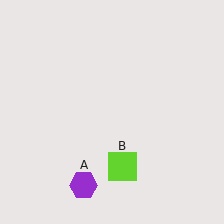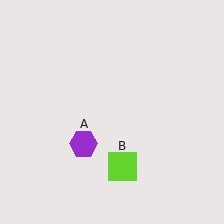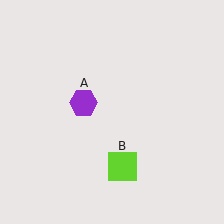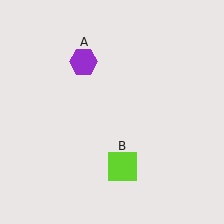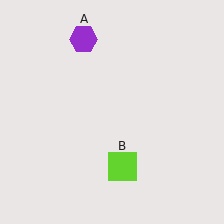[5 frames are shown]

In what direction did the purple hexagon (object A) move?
The purple hexagon (object A) moved up.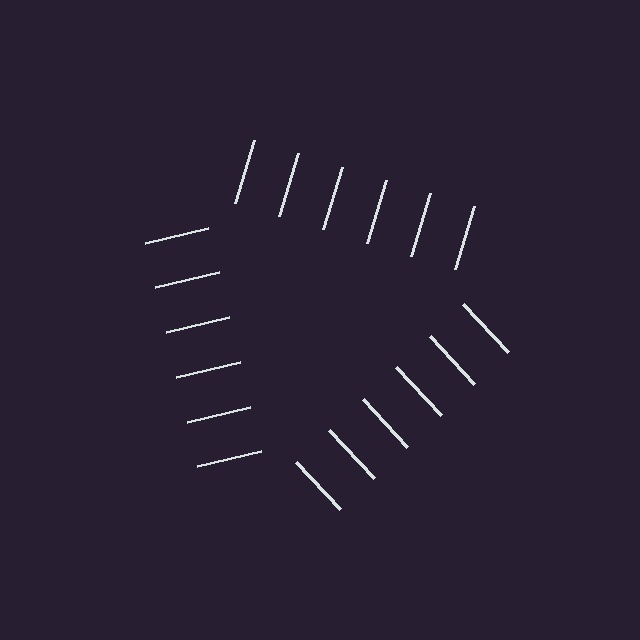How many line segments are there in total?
18 — 6 along each of the 3 edges.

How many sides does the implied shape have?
3 sides — the line-ends trace a triangle.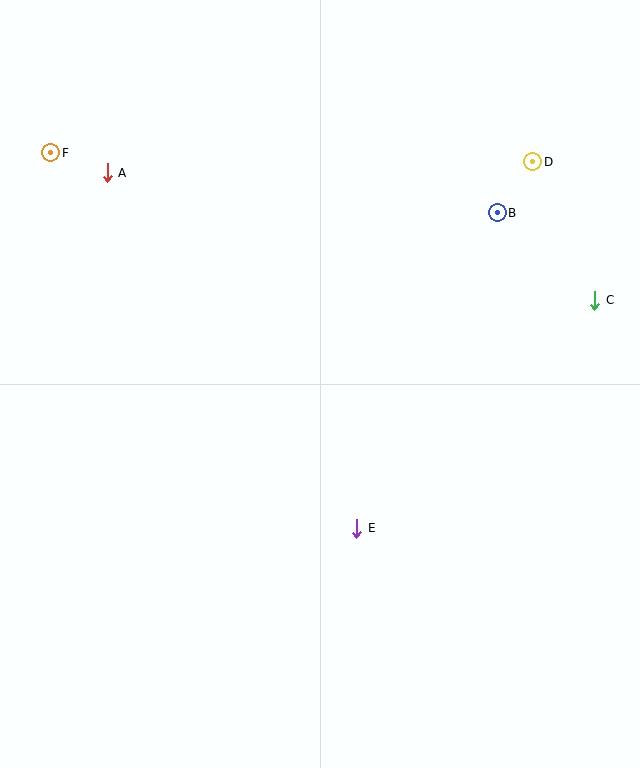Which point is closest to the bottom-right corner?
Point E is closest to the bottom-right corner.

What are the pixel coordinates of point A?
Point A is at (107, 173).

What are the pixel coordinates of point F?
Point F is at (51, 153).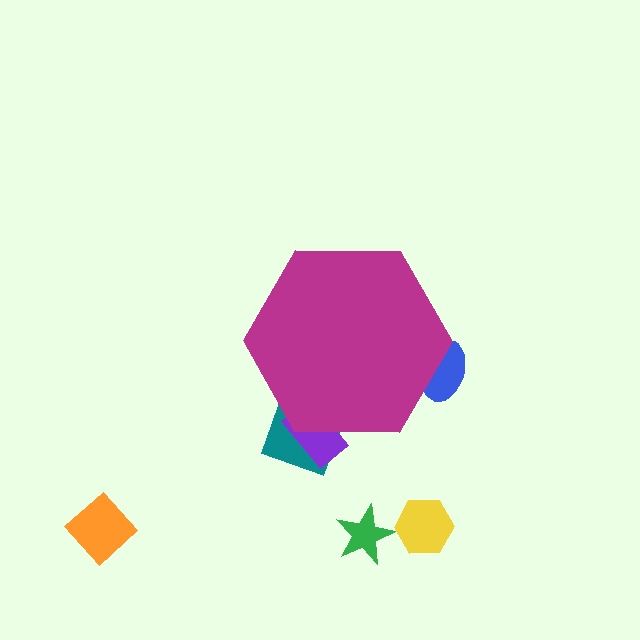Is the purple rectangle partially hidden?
Yes, the purple rectangle is partially hidden behind the magenta hexagon.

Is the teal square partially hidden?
Yes, the teal square is partially hidden behind the magenta hexagon.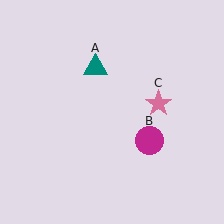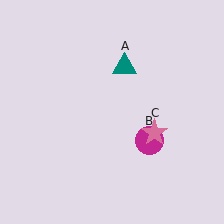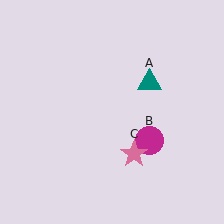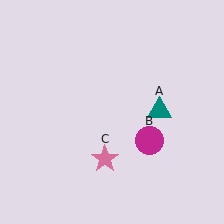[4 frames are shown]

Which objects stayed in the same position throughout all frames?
Magenta circle (object B) remained stationary.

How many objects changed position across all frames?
2 objects changed position: teal triangle (object A), pink star (object C).